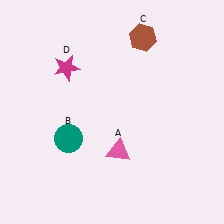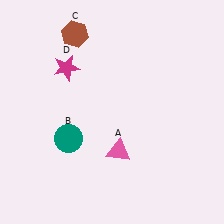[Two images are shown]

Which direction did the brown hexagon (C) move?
The brown hexagon (C) moved left.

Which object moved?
The brown hexagon (C) moved left.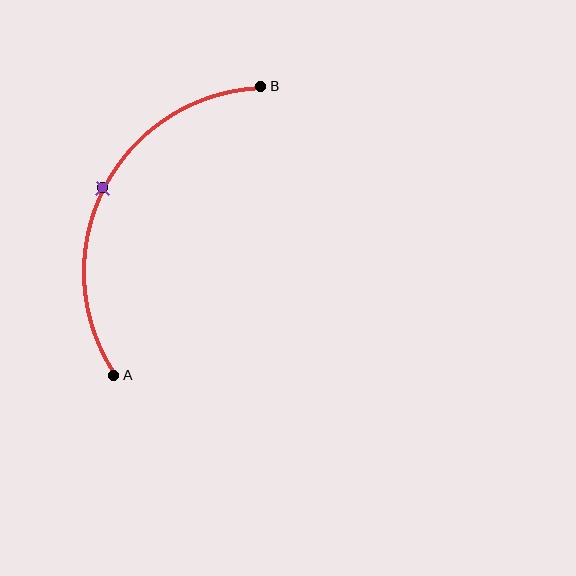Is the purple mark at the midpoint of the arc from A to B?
Yes. The purple mark lies on the arc at equal arc-length from both A and B — it is the arc midpoint.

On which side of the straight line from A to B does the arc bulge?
The arc bulges to the left of the straight line connecting A and B.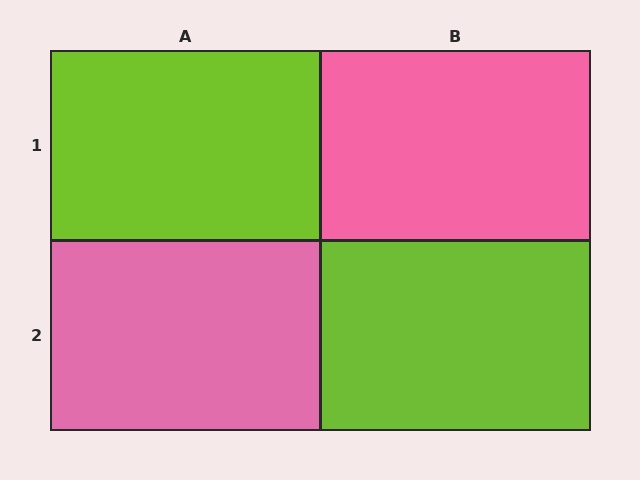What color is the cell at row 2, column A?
Pink.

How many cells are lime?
2 cells are lime.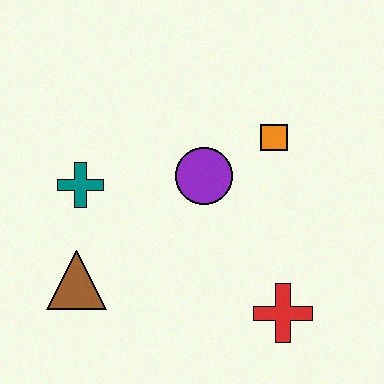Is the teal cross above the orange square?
No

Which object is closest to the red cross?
The purple circle is closest to the red cross.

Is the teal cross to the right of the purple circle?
No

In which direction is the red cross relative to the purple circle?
The red cross is below the purple circle.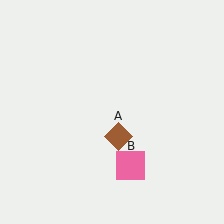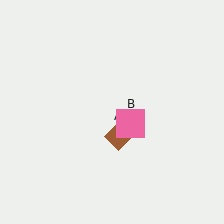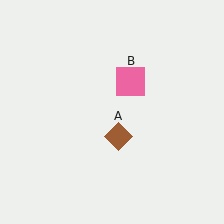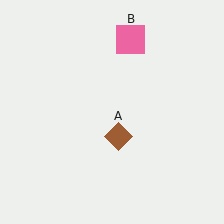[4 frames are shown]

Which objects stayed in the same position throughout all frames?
Brown diamond (object A) remained stationary.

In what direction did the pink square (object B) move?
The pink square (object B) moved up.